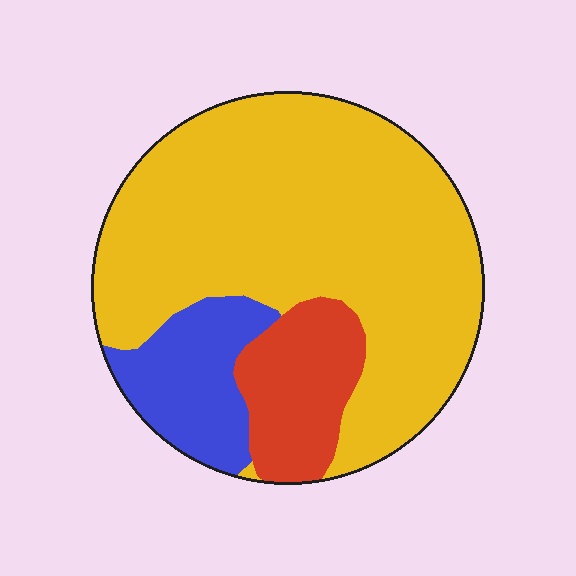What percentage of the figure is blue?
Blue takes up less than a sixth of the figure.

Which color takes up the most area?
Yellow, at roughly 70%.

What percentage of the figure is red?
Red takes up about one eighth (1/8) of the figure.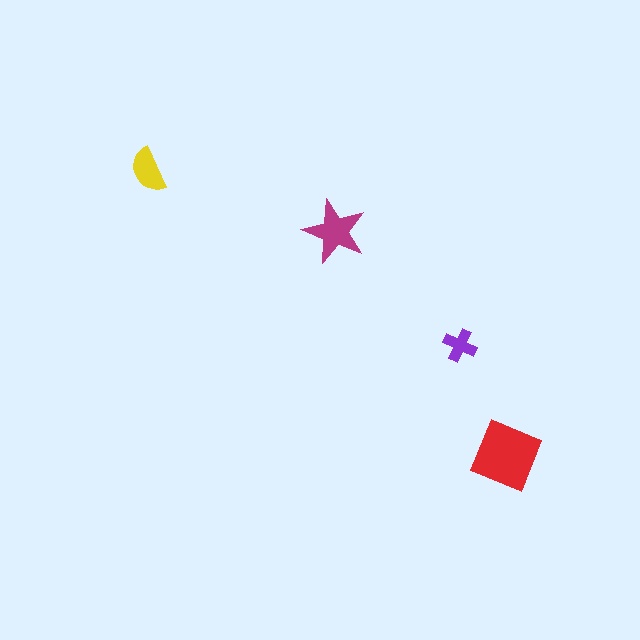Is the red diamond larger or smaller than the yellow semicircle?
Larger.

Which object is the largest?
The red diamond.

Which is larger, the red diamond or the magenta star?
The red diamond.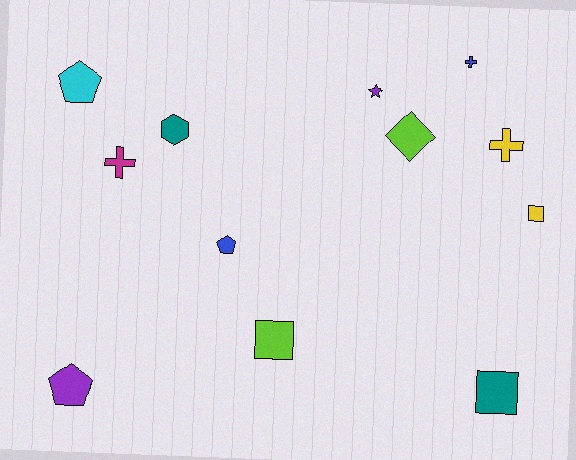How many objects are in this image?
There are 12 objects.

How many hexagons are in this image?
There is 1 hexagon.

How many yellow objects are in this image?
There are 2 yellow objects.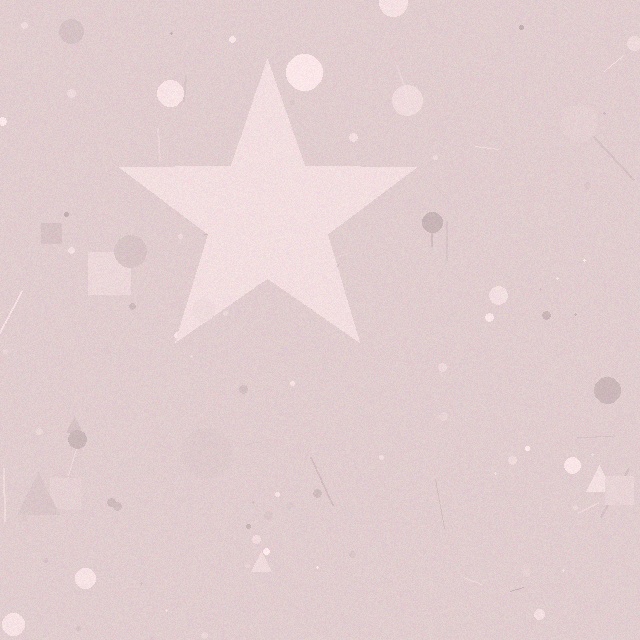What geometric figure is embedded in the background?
A star is embedded in the background.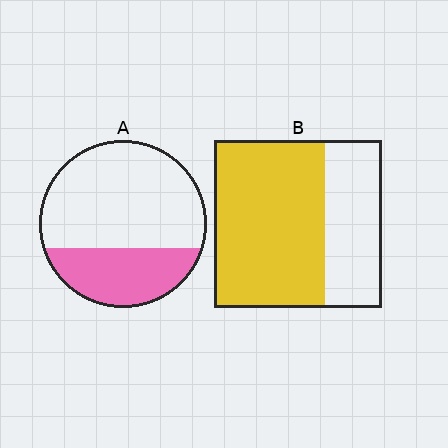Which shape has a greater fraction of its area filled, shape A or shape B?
Shape B.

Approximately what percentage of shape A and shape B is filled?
A is approximately 30% and B is approximately 65%.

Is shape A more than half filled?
No.